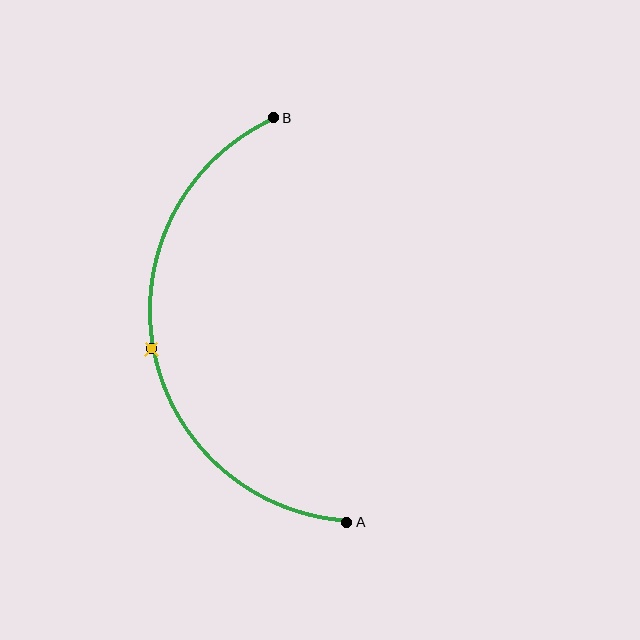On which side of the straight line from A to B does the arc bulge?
The arc bulges to the left of the straight line connecting A and B.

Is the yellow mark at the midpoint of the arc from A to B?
Yes. The yellow mark lies on the arc at equal arc-length from both A and B — it is the arc midpoint.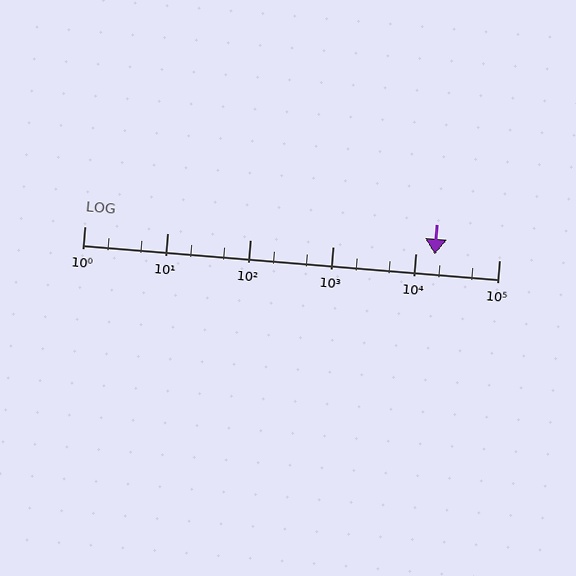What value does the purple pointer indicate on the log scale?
The pointer indicates approximately 17000.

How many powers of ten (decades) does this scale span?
The scale spans 5 decades, from 1 to 100000.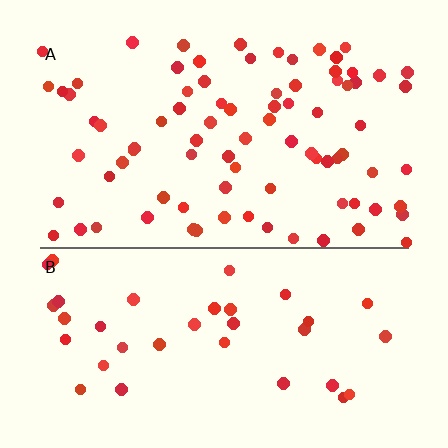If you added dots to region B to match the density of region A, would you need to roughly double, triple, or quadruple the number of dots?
Approximately double.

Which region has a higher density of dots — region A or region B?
A (the top).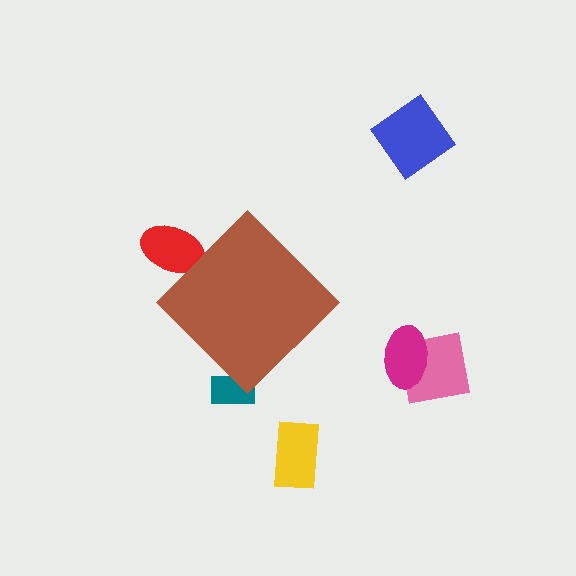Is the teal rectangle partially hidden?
Yes, the teal rectangle is partially hidden behind the brown diamond.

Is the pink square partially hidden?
No, the pink square is fully visible.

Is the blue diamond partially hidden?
No, the blue diamond is fully visible.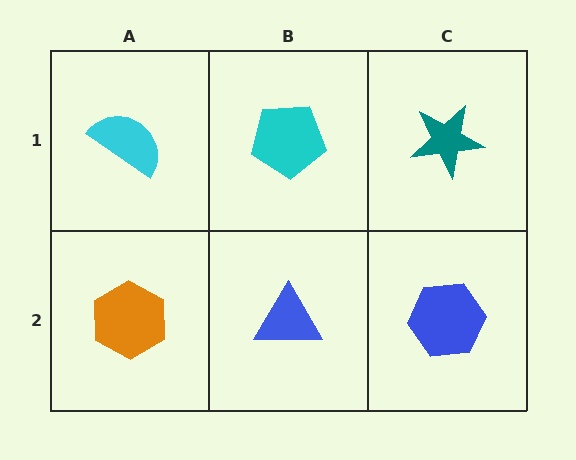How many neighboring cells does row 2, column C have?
2.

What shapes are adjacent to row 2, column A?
A cyan semicircle (row 1, column A), a blue triangle (row 2, column B).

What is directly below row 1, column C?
A blue hexagon.